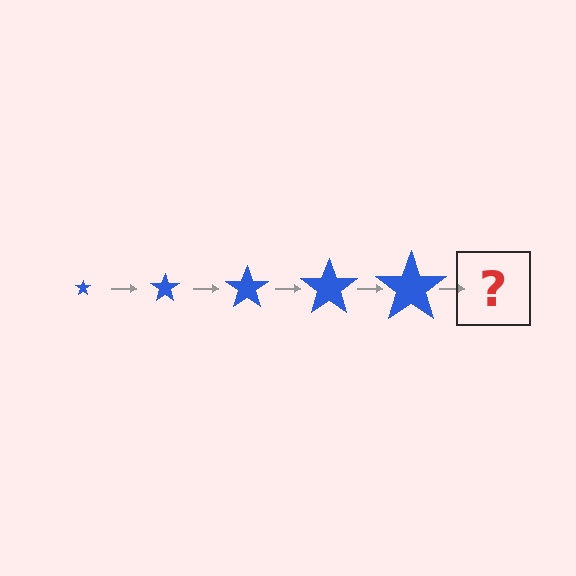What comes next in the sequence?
The next element should be a blue star, larger than the previous one.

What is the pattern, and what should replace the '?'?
The pattern is that the star gets progressively larger each step. The '?' should be a blue star, larger than the previous one.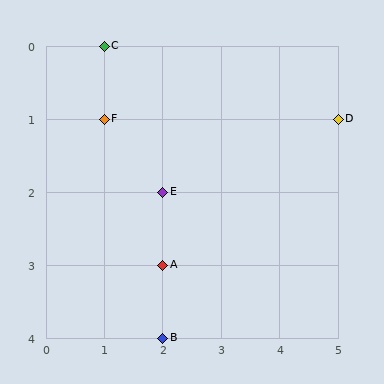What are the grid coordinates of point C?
Point C is at grid coordinates (1, 0).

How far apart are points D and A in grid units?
Points D and A are 3 columns and 2 rows apart (about 3.6 grid units diagonally).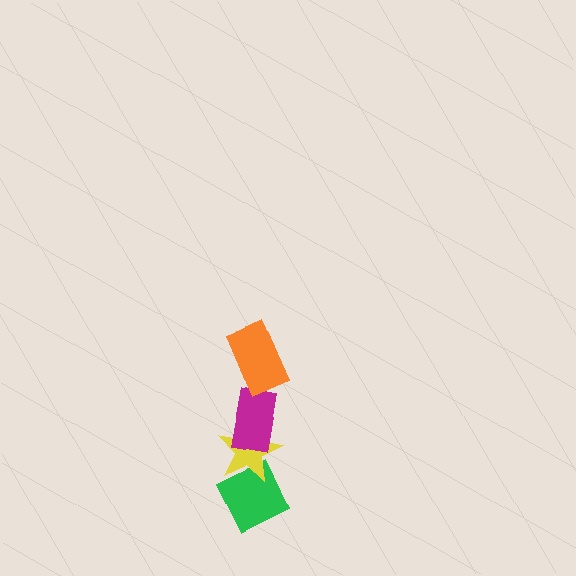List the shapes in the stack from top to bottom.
From top to bottom: the orange rectangle, the magenta rectangle, the yellow star, the green diamond.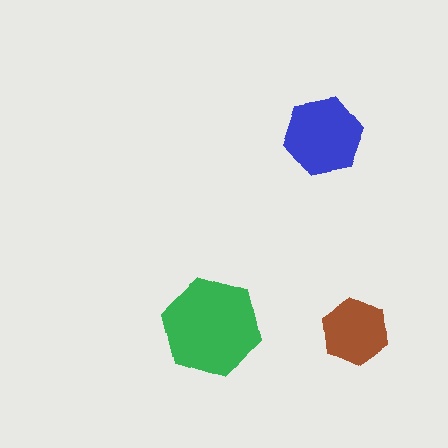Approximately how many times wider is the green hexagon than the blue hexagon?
About 1.5 times wider.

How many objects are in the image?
There are 3 objects in the image.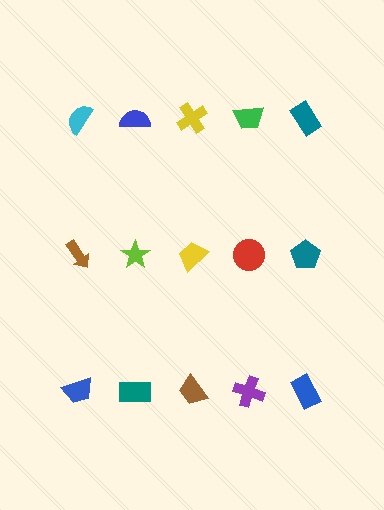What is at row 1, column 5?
A teal rectangle.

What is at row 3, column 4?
A purple cross.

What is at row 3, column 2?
A teal rectangle.